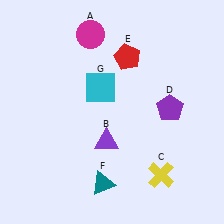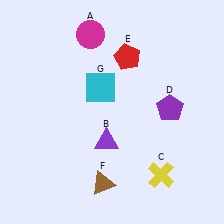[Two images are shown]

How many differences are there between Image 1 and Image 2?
There is 1 difference between the two images.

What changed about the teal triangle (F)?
In Image 1, F is teal. In Image 2, it changed to brown.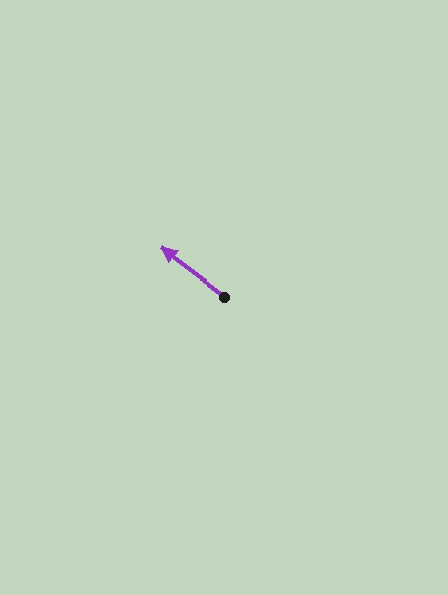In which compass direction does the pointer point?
Northwest.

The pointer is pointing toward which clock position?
Roughly 10 o'clock.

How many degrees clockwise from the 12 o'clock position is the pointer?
Approximately 307 degrees.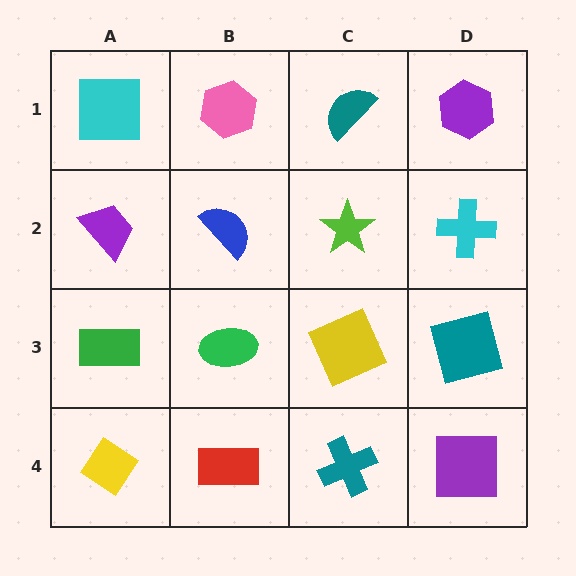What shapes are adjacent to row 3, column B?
A blue semicircle (row 2, column B), a red rectangle (row 4, column B), a green rectangle (row 3, column A), a yellow square (row 3, column C).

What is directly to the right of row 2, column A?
A blue semicircle.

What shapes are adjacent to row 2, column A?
A cyan square (row 1, column A), a green rectangle (row 3, column A), a blue semicircle (row 2, column B).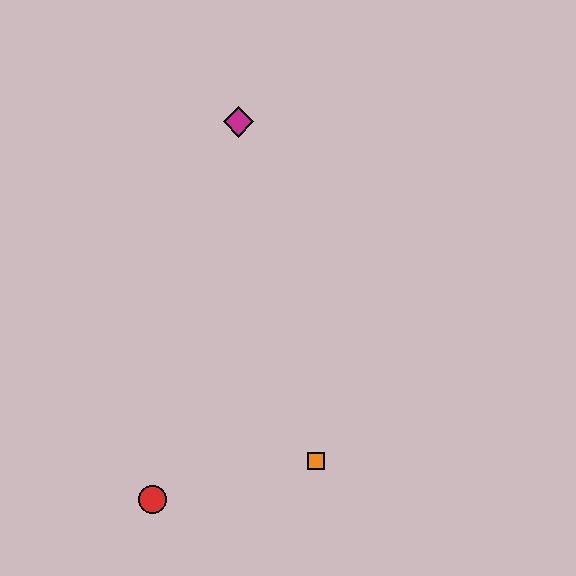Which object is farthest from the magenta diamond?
The red circle is farthest from the magenta diamond.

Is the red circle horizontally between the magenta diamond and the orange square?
No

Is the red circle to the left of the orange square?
Yes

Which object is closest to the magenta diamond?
The orange square is closest to the magenta diamond.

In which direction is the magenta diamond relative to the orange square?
The magenta diamond is above the orange square.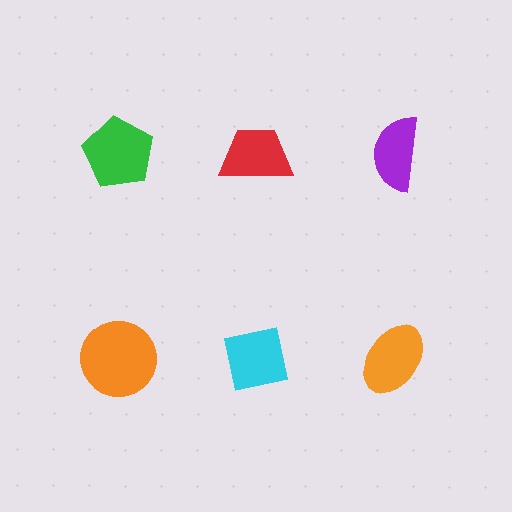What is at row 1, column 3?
A purple semicircle.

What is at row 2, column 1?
An orange circle.